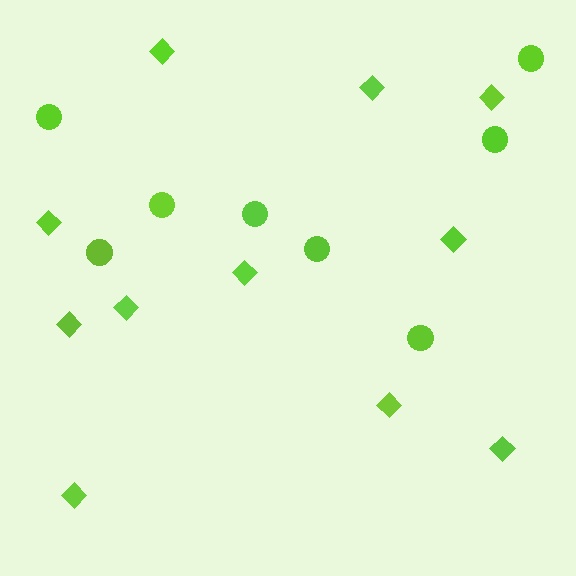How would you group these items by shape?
There are 2 groups: one group of circles (8) and one group of diamonds (11).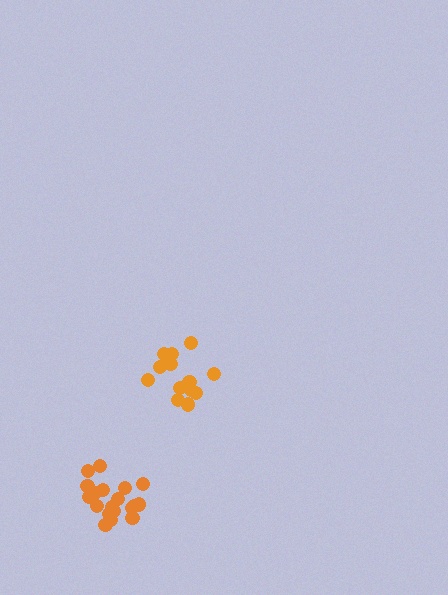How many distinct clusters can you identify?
There are 2 distinct clusters.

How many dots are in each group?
Group 1: 13 dots, Group 2: 19 dots (32 total).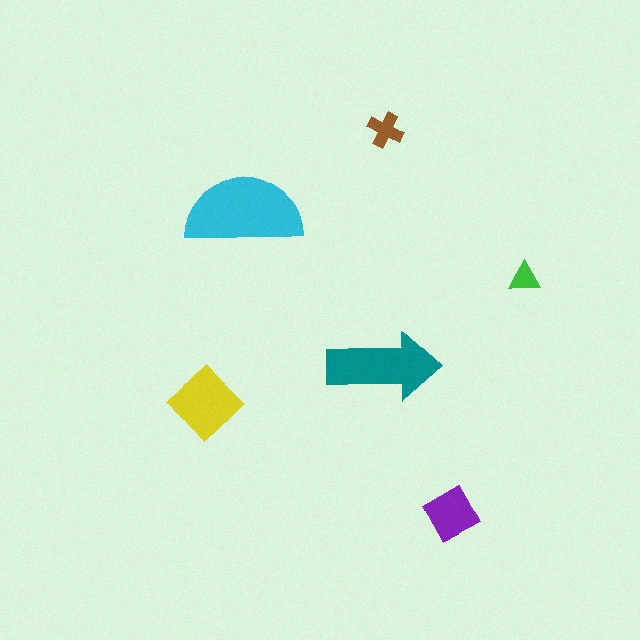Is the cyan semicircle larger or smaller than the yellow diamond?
Larger.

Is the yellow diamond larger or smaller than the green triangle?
Larger.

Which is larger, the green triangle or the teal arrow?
The teal arrow.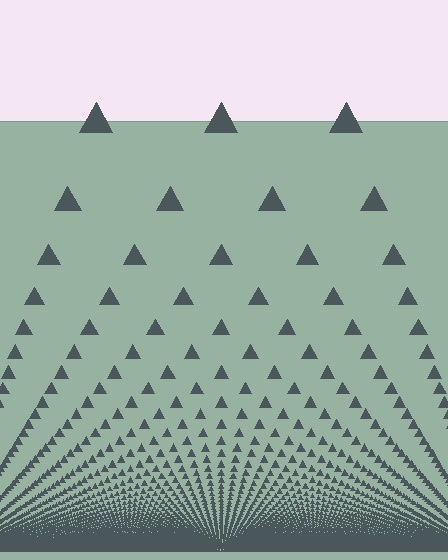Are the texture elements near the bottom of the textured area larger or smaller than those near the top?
Smaller. The gradient is inverted — elements near the bottom are smaller and denser.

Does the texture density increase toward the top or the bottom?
Density increases toward the bottom.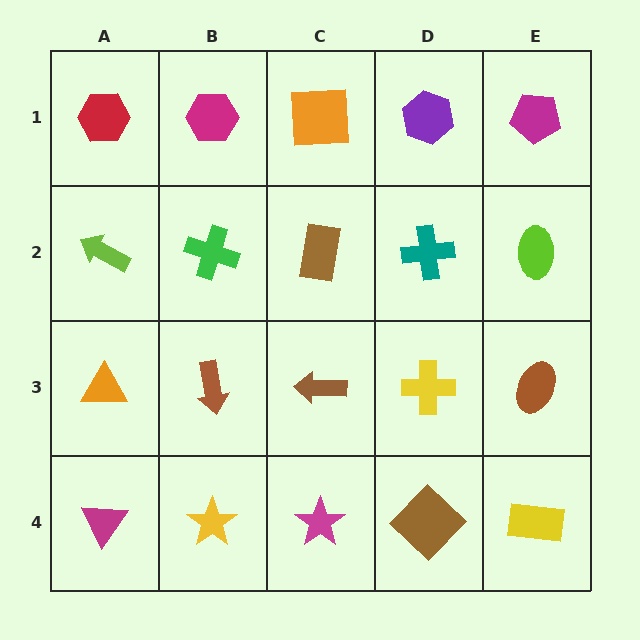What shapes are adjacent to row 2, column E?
A magenta pentagon (row 1, column E), a brown ellipse (row 3, column E), a teal cross (row 2, column D).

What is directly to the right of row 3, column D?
A brown ellipse.